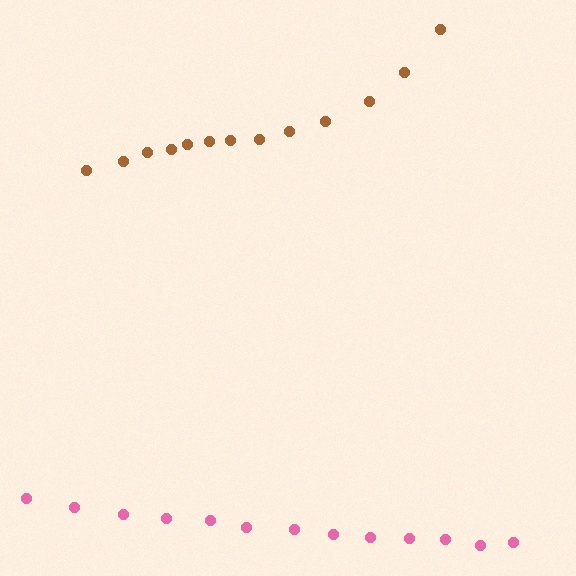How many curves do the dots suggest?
There are 2 distinct paths.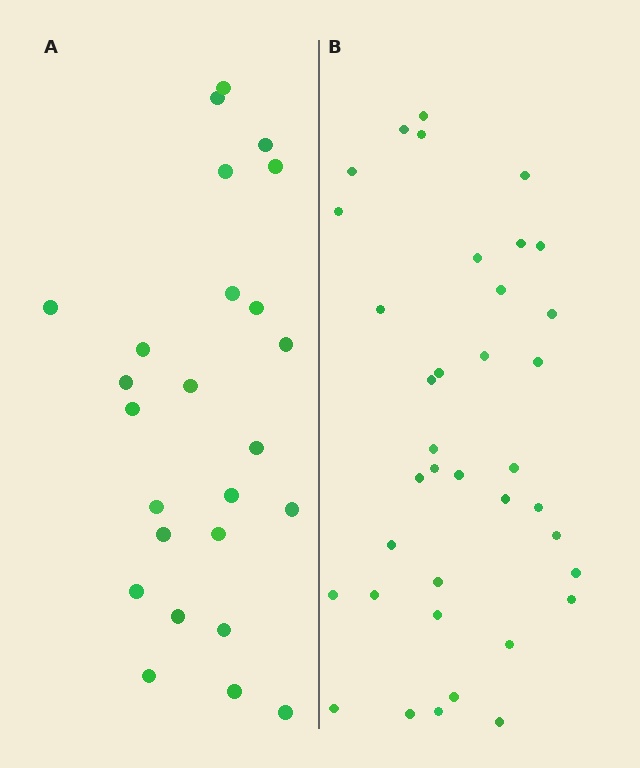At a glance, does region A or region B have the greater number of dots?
Region B (the right region) has more dots.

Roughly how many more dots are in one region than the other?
Region B has roughly 12 or so more dots than region A.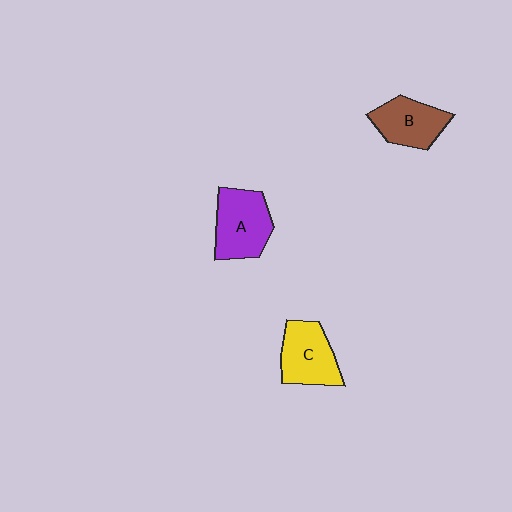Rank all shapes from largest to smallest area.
From largest to smallest: A (purple), C (yellow), B (brown).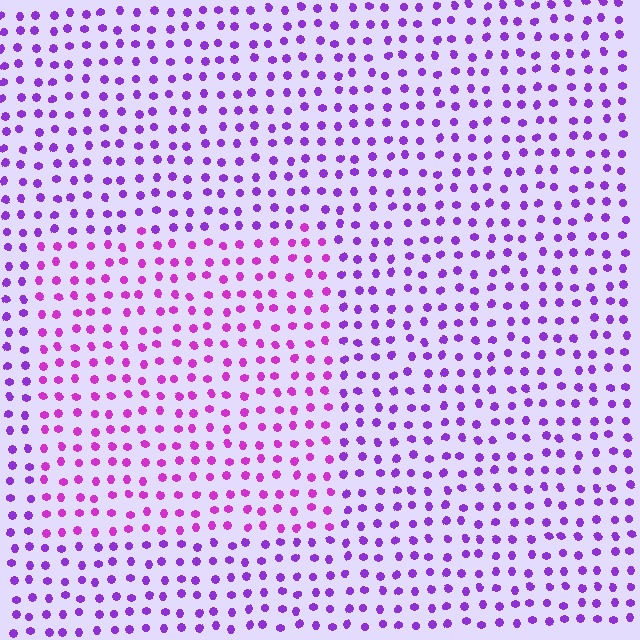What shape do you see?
I see a rectangle.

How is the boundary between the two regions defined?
The boundary is defined purely by a slight shift in hue (about 27 degrees). Spacing, size, and orientation are identical on both sides.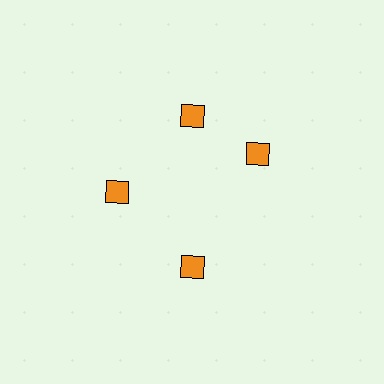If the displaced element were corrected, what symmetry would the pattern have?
It would have 4-fold rotational symmetry — the pattern would map onto itself every 90 degrees.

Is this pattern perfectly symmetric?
No. The 4 orange diamonds are arranged in a ring, but one element near the 3 o'clock position is rotated out of alignment along the ring, breaking the 4-fold rotational symmetry.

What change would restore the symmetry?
The symmetry would be restored by rotating it back into even spacing with its neighbors so that all 4 diamonds sit at equal angles and equal distance from the center.